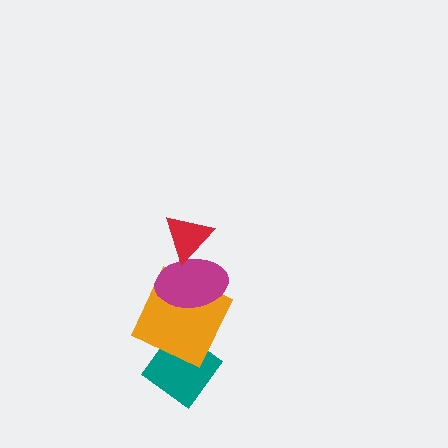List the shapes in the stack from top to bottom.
From top to bottom: the red triangle, the magenta ellipse, the orange square, the teal diamond.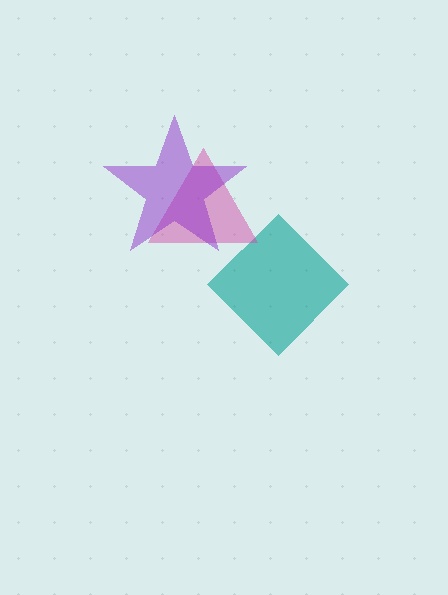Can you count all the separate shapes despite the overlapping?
Yes, there are 3 separate shapes.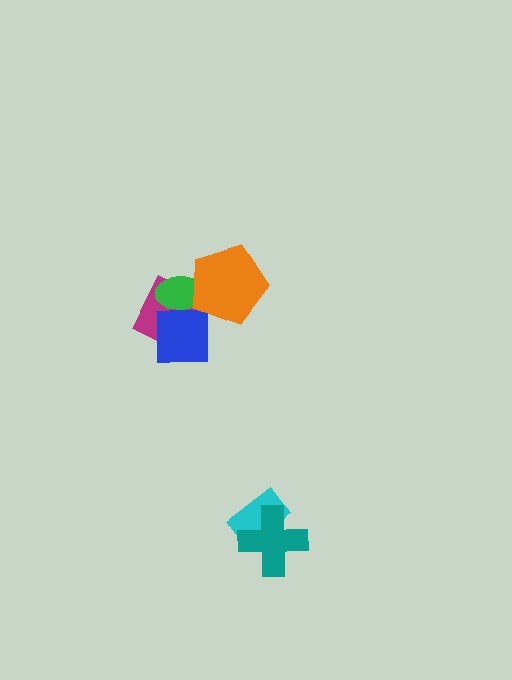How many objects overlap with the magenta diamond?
3 objects overlap with the magenta diamond.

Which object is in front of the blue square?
The green ellipse is in front of the blue square.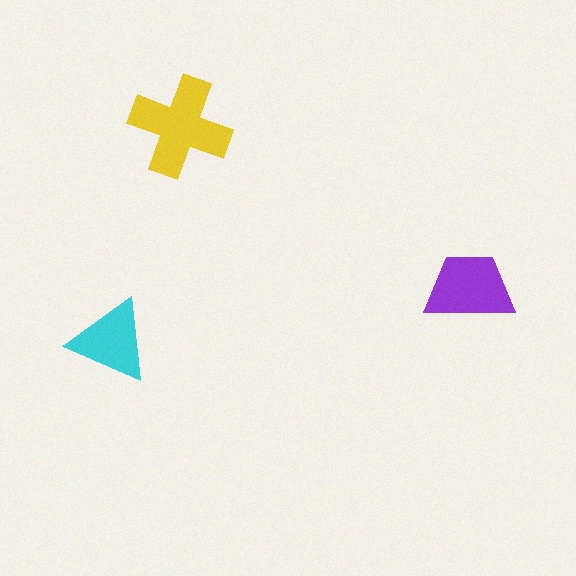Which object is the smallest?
The cyan triangle.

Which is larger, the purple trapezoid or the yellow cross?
The yellow cross.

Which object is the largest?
The yellow cross.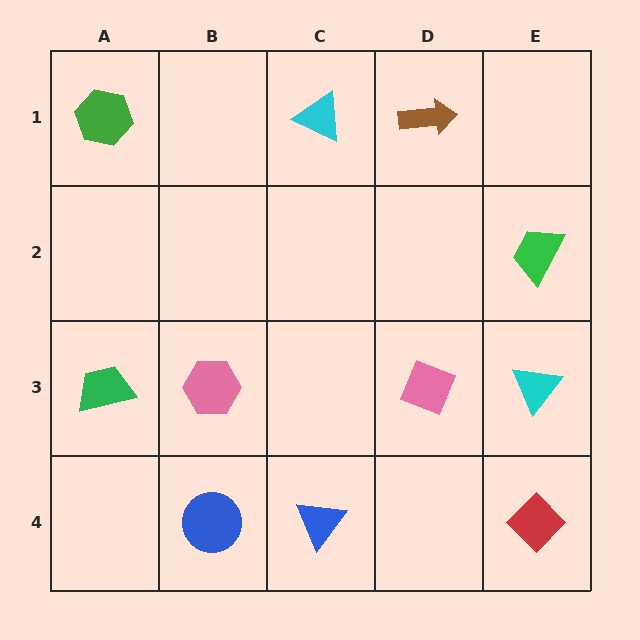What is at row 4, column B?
A blue circle.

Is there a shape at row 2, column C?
No, that cell is empty.